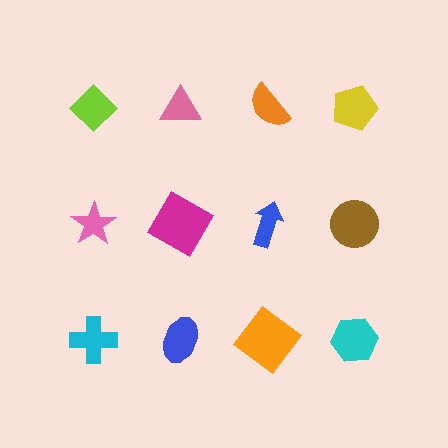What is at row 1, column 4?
A yellow pentagon.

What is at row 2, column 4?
A brown circle.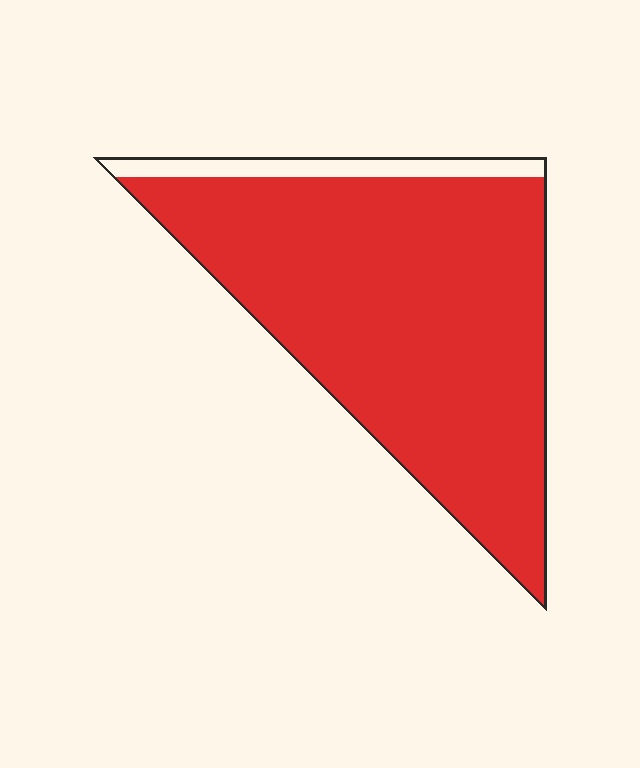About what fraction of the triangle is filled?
About nine tenths (9/10).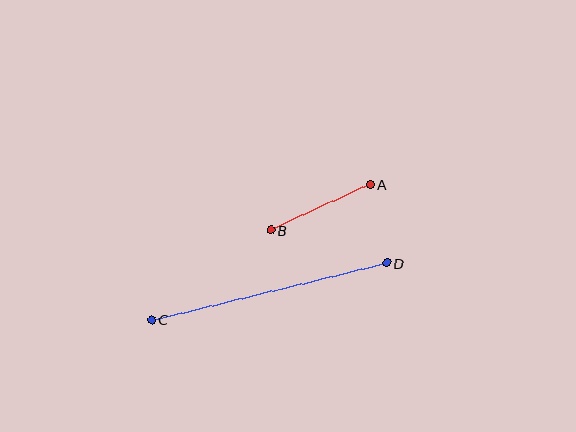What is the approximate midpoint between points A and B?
The midpoint is at approximately (321, 207) pixels.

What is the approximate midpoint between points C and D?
The midpoint is at approximately (269, 291) pixels.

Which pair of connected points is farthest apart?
Points C and D are farthest apart.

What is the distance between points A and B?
The distance is approximately 110 pixels.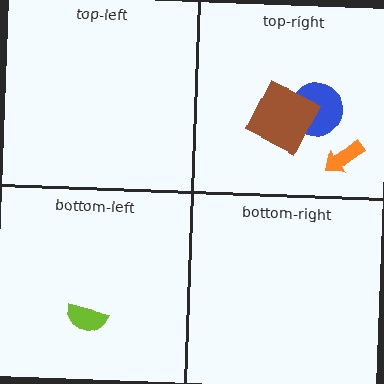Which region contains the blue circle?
The top-right region.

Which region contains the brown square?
The top-right region.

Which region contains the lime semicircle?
The bottom-left region.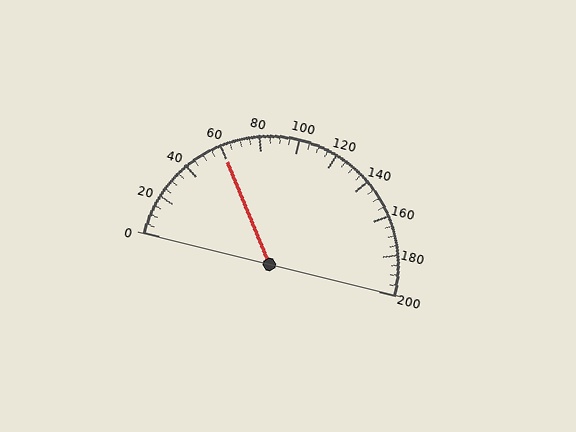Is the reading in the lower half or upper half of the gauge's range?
The reading is in the lower half of the range (0 to 200).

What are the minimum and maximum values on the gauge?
The gauge ranges from 0 to 200.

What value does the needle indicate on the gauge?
The needle indicates approximately 60.